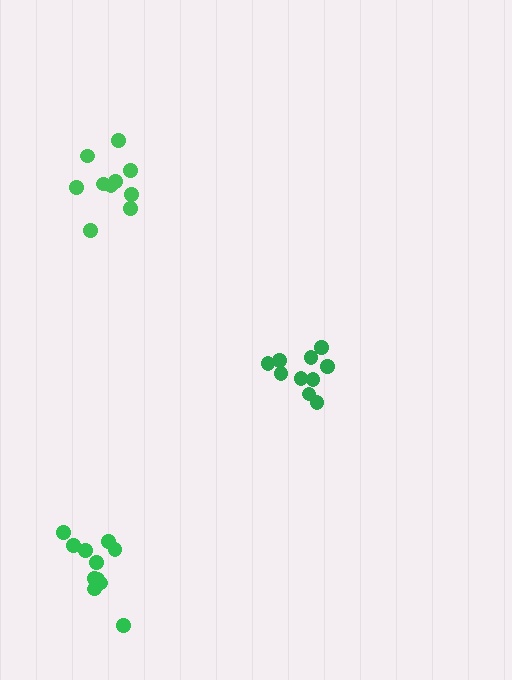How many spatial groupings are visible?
There are 3 spatial groupings.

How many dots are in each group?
Group 1: 10 dots, Group 2: 11 dots, Group 3: 10 dots (31 total).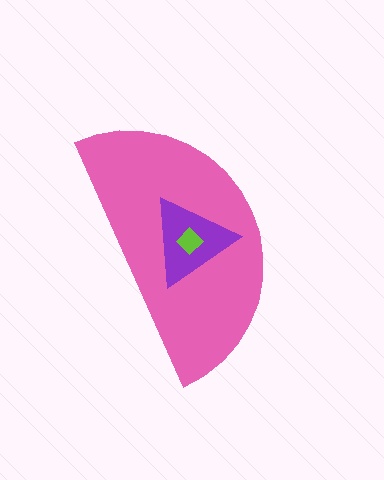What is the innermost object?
The lime diamond.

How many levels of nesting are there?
3.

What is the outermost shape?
The pink semicircle.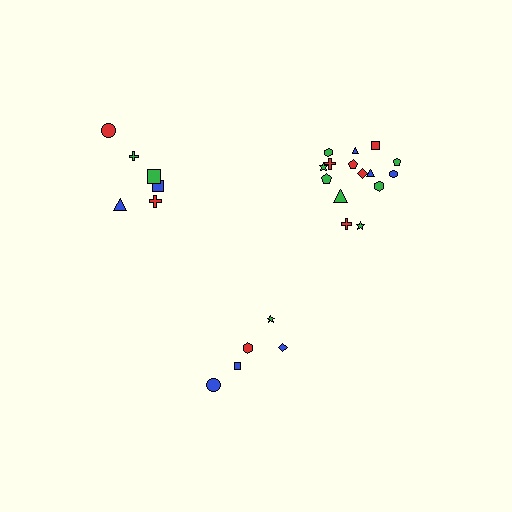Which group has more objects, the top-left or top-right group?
The top-right group.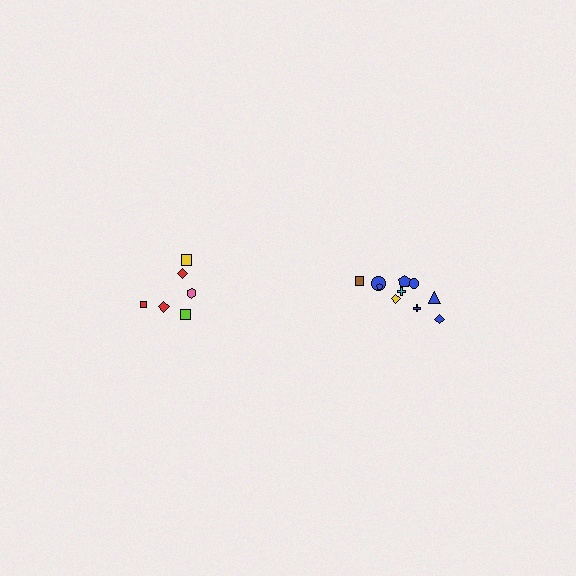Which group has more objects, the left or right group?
The right group.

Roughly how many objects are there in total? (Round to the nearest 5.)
Roughly 15 objects in total.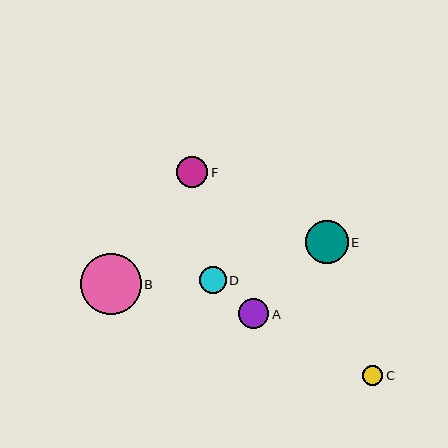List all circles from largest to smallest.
From largest to smallest: B, E, F, A, D, C.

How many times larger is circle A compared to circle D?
Circle A is approximately 1.1 times the size of circle D.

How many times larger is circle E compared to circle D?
Circle E is approximately 1.6 times the size of circle D.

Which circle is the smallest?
Circle C is the smallest with a size of approximately 20 pixels.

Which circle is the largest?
Circle B is the largest with a size of approximately 61 pixels.